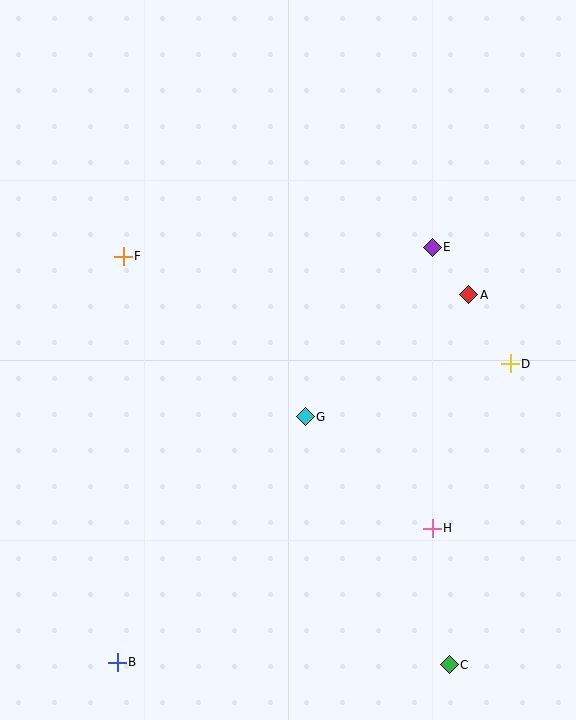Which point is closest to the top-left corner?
Point F is closest to the top-left corner.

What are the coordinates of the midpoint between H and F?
The midpoint between H and F is at (278, 392).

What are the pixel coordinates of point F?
Point F is at (123, 256).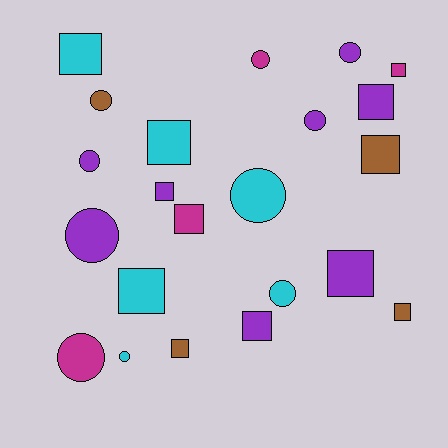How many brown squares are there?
There are 3 brown squares.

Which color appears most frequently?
Purple, with 8 objects.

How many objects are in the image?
There are 22 objects.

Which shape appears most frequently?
Square, with 12 objects.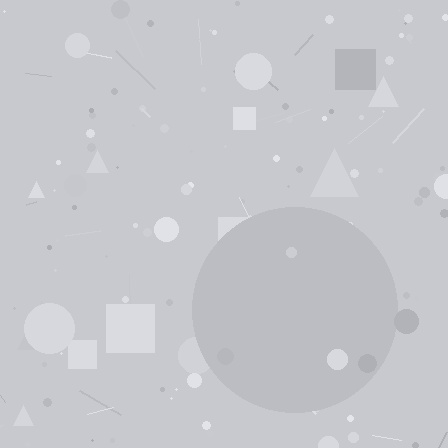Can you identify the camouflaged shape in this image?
The camouflaged shape is a circle.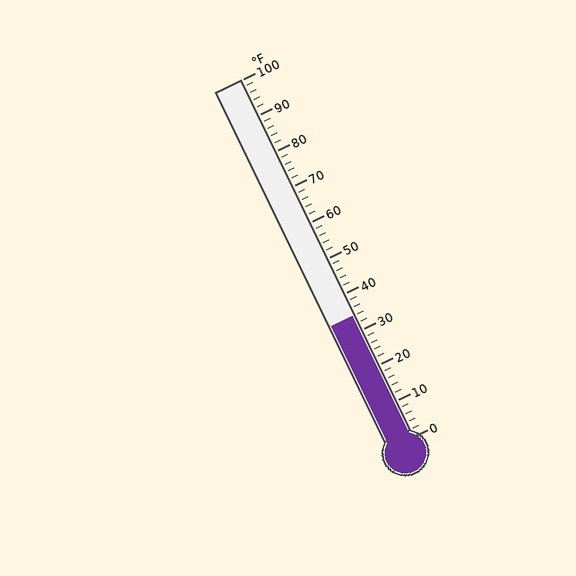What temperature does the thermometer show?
The thermometer shows approximately 34°F.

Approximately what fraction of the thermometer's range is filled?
The thermometer is filled to approximately 35% of its range.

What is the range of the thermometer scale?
The thermometer scale ranges from 0°F to 100°F.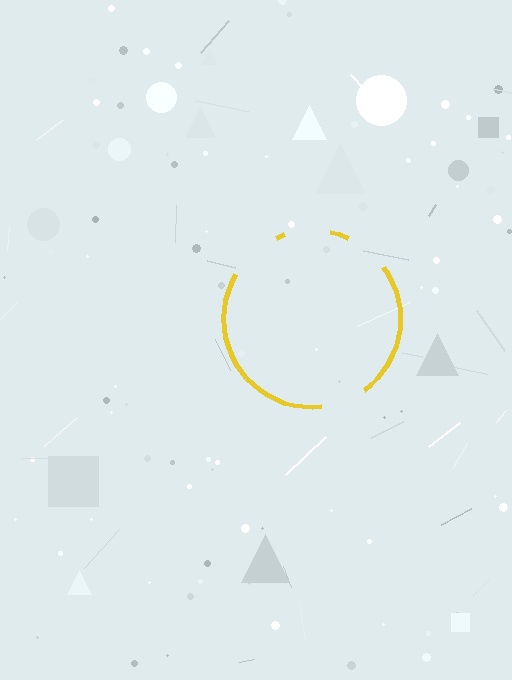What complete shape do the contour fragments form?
The contour fragments form a circle.